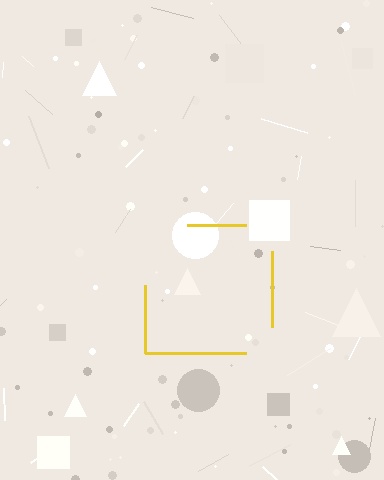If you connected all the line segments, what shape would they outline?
They would outline a square.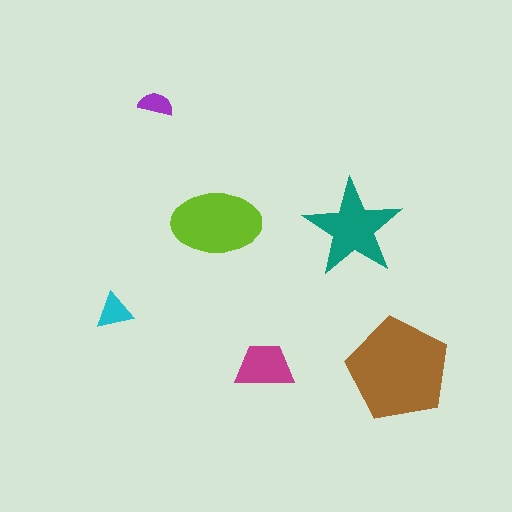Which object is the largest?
The brown pentagon.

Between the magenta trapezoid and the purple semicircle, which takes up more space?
The magenta trapezoid.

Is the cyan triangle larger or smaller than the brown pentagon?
Smaller.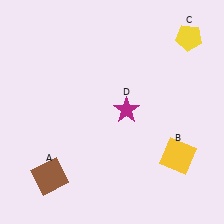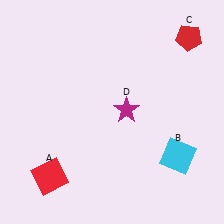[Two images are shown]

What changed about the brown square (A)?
In Image 1, A is brown. In Image 2, it changed to red.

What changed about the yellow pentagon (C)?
In Image 1, C is yellow. In Image 2, it changed to red.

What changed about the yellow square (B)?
In Image 1, B is yellow. In Image 2, it changed to cyan.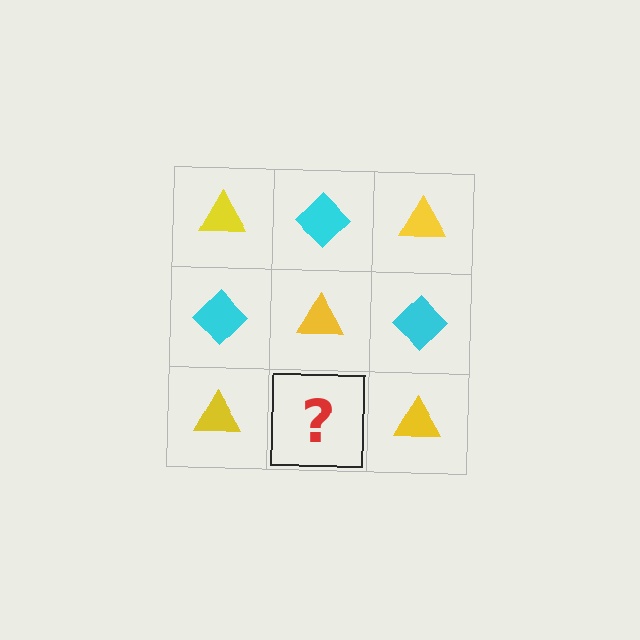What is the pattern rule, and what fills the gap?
The rule is that it alternates yellow triangle and cyan diamond in a checkerboard pattern. The gap should be filled with a cyan diamond.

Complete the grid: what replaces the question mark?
The question mark should be replaced with a cyan diamond.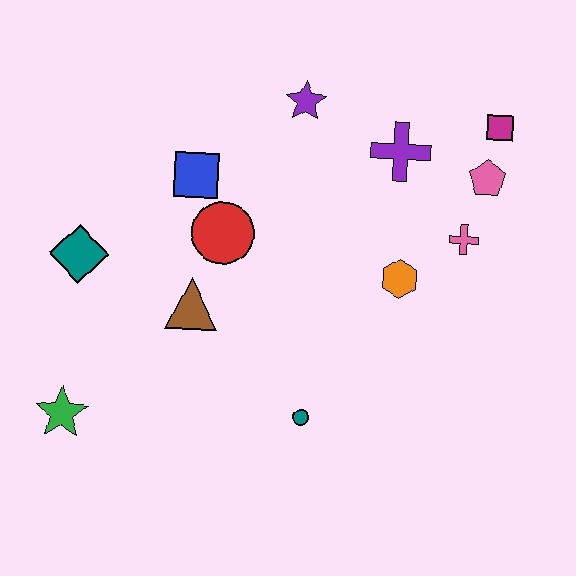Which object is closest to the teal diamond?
The brown triangle is closest to the teal diamond.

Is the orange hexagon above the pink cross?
No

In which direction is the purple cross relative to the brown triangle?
The purple cross is to the right of the brown triangle.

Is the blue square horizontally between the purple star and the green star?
Yes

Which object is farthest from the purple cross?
The green star is farthest from the purple cross.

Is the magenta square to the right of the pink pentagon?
Yes